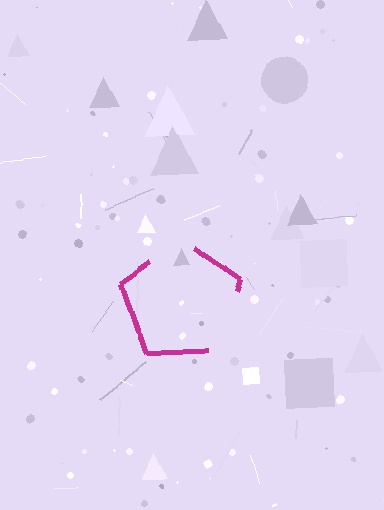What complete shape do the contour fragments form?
The contour fragments form a pentagon.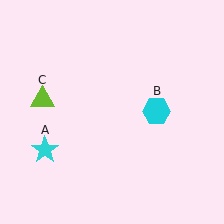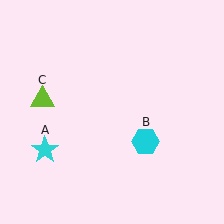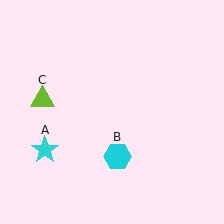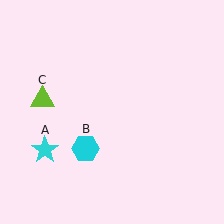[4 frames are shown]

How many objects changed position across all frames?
1 object changed position: cyan hexagon (object B).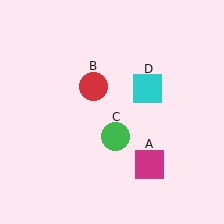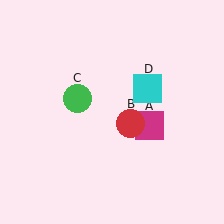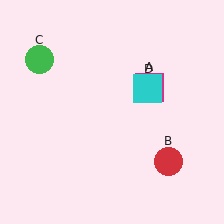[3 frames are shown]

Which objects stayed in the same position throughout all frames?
Cyan square (object D) remained stationary.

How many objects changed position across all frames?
3 objects changed position: magenta square (object A), red circle (object B), green circle (object C).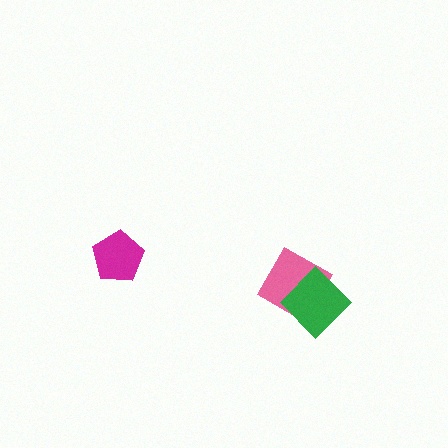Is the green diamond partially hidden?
No, no other shape covers it.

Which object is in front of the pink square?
The green diamond is in front of the pink square.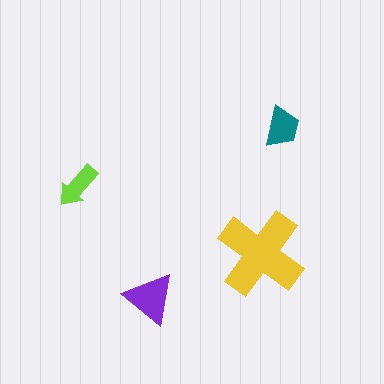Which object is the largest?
The yellow cross.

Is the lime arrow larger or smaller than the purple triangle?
Smaller.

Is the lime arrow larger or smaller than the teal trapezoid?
Smaller.